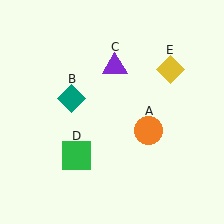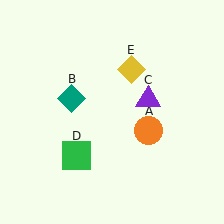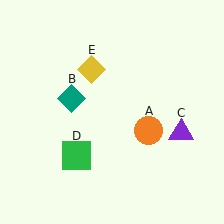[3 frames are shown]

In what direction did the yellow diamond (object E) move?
The yellow diamond (object E) moved left.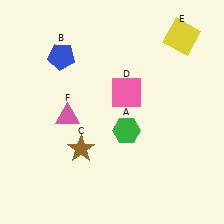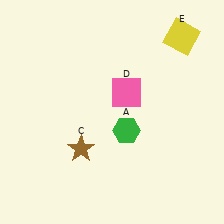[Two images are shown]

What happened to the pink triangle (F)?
The pink triangle (F) was removed in Image 2. It was in the bottom-left area of Image 1.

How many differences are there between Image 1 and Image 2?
There are 2 differences between the two images.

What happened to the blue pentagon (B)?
The blue pentagon (B) was removed in Image 2. It was in the top-left area of Image 1.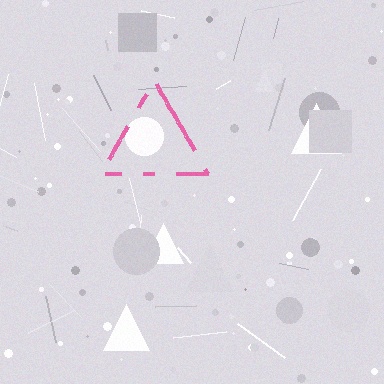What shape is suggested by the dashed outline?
The dashed outline suggests a triangle.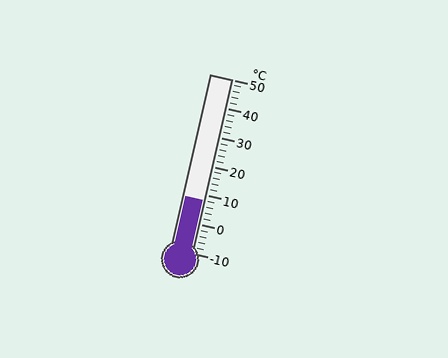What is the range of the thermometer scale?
The thermometer scale ranges from -10°C to 50°C.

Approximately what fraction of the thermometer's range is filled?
The thermometer is filled to approximately 30% of its range.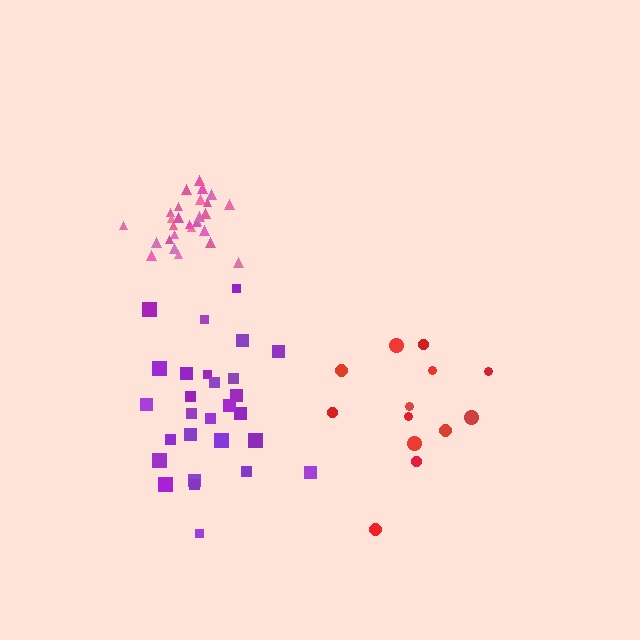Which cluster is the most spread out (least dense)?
Red.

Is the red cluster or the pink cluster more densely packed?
Pink.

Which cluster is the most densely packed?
Pink.